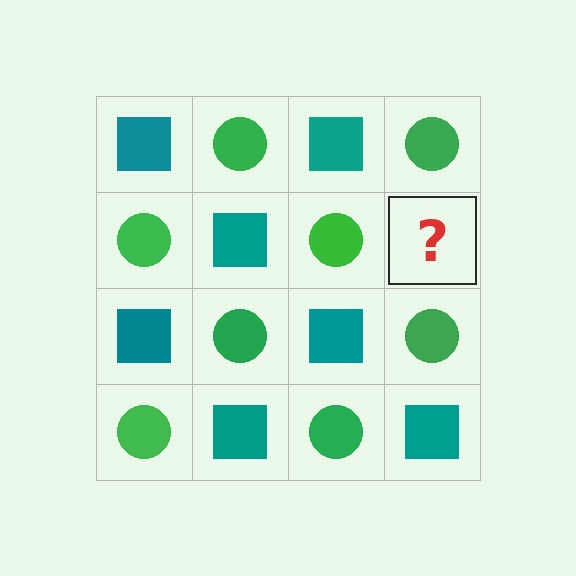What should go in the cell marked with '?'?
The missing cell should contain a teal square.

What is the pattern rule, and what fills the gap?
The rule is that it alternates teal square and green circle in a checkerboard pattern. The gap should be filled with a teal square.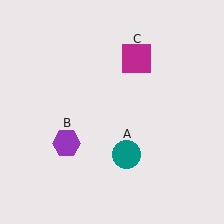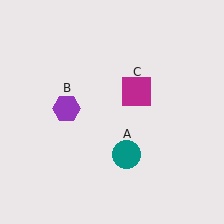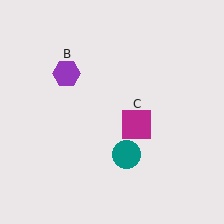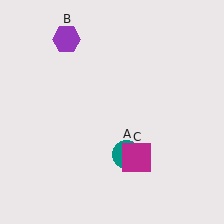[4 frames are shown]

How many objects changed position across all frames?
2 objects changed position: purple hexagon (object B), magenta square (object C).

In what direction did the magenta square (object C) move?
The magenta square (object C) moved down.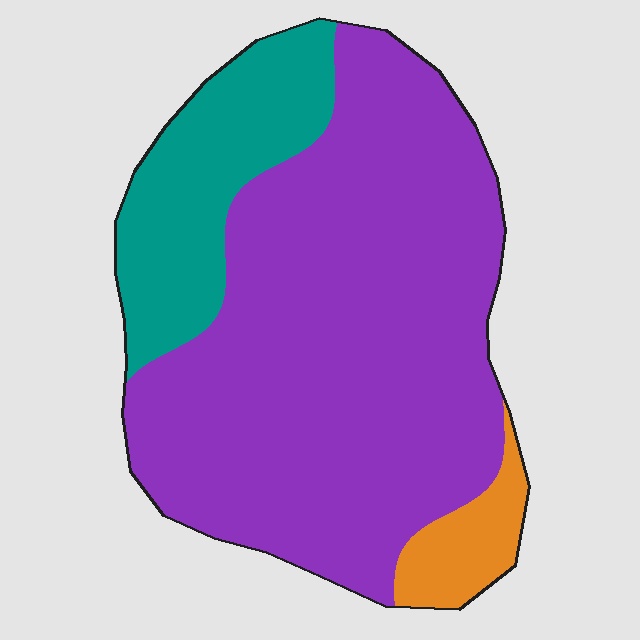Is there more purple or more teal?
Purple.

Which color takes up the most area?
Purple, at roughly 75%.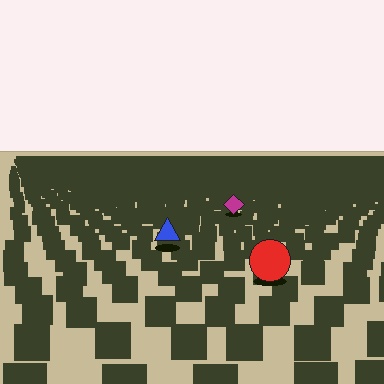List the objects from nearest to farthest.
From nearest to farthest: the red circle, the blue triangle, the magenta diamond.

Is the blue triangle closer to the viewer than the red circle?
No. The red circle is closer — you can tell from the texture gradient: the ground texture is coarser near it.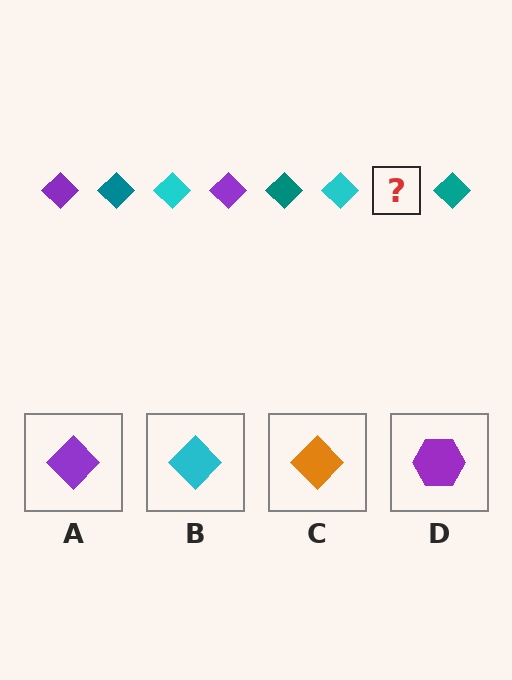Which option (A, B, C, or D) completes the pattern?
A.